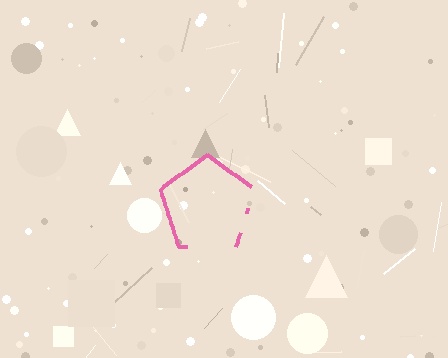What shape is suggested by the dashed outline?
The dashed outline suggests a pentagon.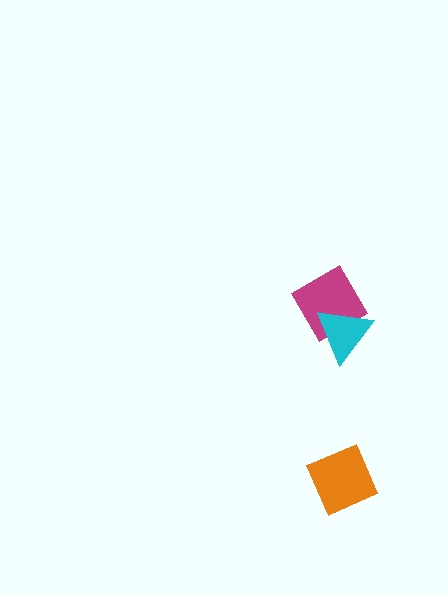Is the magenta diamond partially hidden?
Yes, it is partially covered by another shape.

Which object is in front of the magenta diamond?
The cyan triangle is in front of the magenta diamond.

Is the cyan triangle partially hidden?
No, no other shape covers it.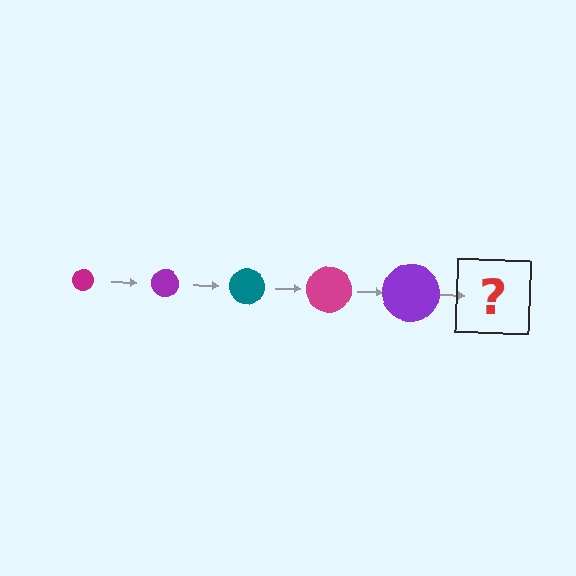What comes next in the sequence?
The next element should be a teal circle, larger than the previous one.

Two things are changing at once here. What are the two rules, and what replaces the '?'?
The two rules are that the circle grows larger each step and the color cycles through magenta, purple, and teal. The '?' should be a teal circle, larger than the previous one.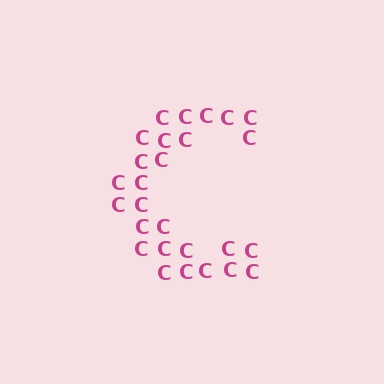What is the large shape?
The large shape is the letter C.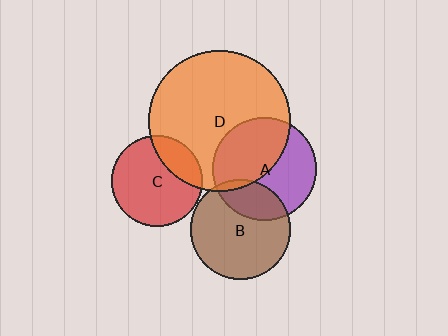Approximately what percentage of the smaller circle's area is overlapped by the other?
Approximately 45%.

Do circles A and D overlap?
Yes.